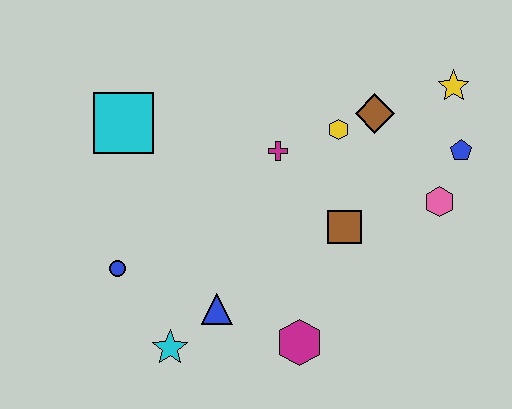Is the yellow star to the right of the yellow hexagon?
Yes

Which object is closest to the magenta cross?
The yellow hexagon is closest to the magenta cross.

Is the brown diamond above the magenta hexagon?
Yes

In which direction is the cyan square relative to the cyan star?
The cyan square is above the cyan star.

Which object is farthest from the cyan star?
The yellow star is farthest from the cyan star.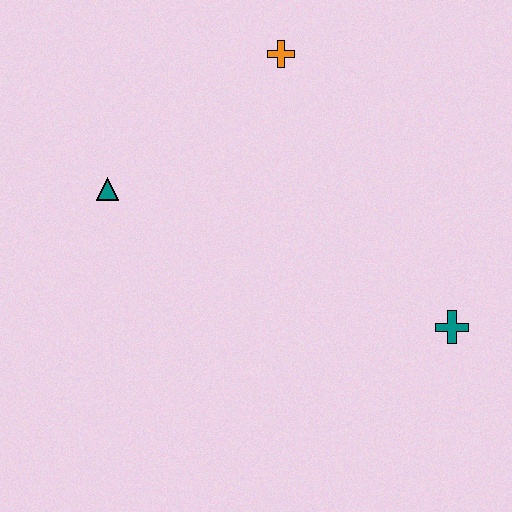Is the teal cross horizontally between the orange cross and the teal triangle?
No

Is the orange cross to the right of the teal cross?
No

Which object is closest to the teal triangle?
The orange cross is closest to the teal triangle.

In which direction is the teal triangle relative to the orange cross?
The teal triangle is to the left of the orange cross.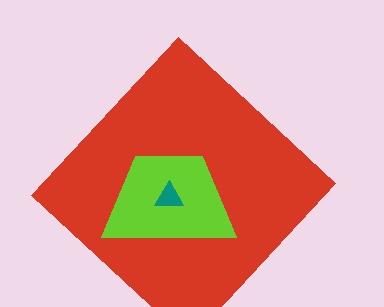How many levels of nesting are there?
3.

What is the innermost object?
The teal triangle.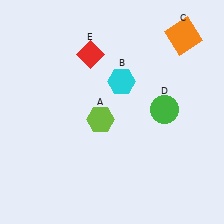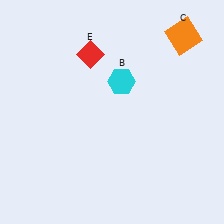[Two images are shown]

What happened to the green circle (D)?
The green circle (D) was removed in Image 2. It was in the top-right area of Image 1.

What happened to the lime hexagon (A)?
The lime hexagon (A) was removed in Image 2. It was in the bottom-left area of Image 1.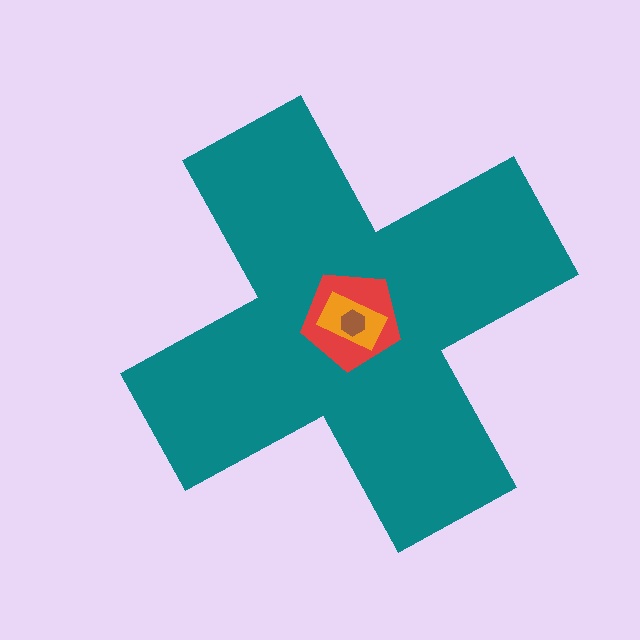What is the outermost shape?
The teal cross.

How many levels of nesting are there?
4.